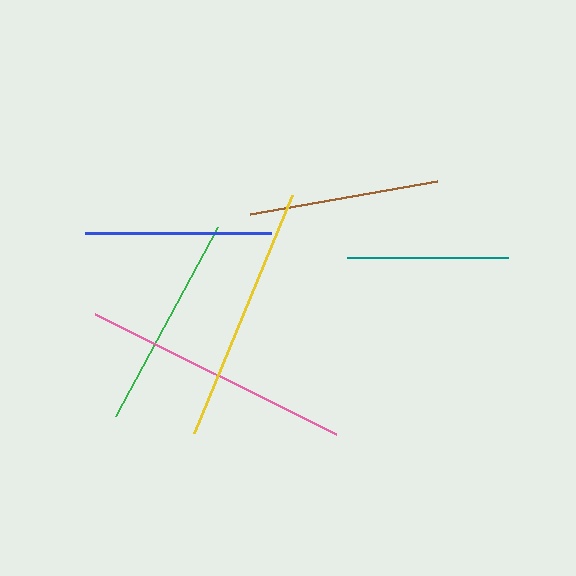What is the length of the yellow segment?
The yellow segment is approximately 258 pixels long.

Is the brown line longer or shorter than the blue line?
The brown line is longer than the blue line.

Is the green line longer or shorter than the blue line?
The green line is longer than the blue line.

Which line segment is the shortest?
The teal line is the shortest at approximately 160 pixels.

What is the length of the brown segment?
The brown segment is approximately 190 pixels long.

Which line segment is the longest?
The pink line is the longest at approximately 269 pixels.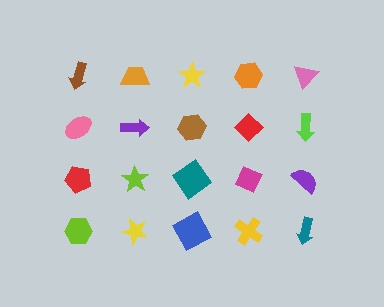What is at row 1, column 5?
A pink triangle.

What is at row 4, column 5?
A teal arrow.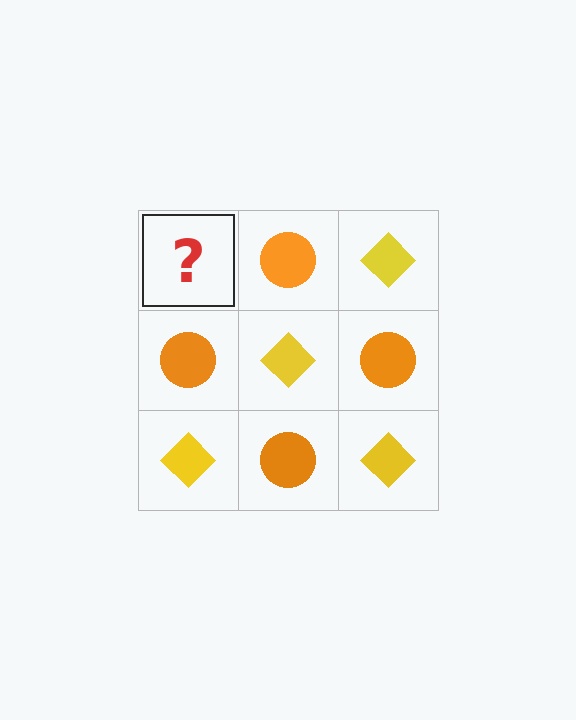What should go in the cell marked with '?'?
The missing cell should contain a yellow diamond.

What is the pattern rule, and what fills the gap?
The rule is that it alternates yellow diamond and orange circle in a checkerboard pattern. The gap should be filled with a yellow diamond.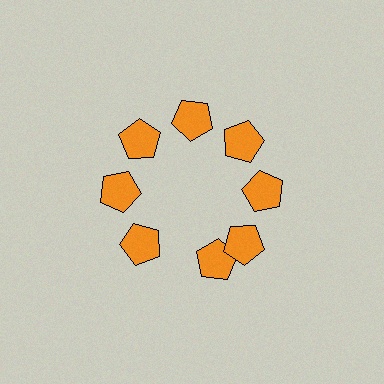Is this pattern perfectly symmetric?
No. The 8 orange pentagons are arranged in a ring, but one element near the 6 o'clock position is rotated out of alignment along the ring, breaking the 8-fold rotational symmetry.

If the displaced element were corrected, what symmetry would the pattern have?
It would have 8-fold rotational symmetry — the pattern would map onto itself every 45 degrees.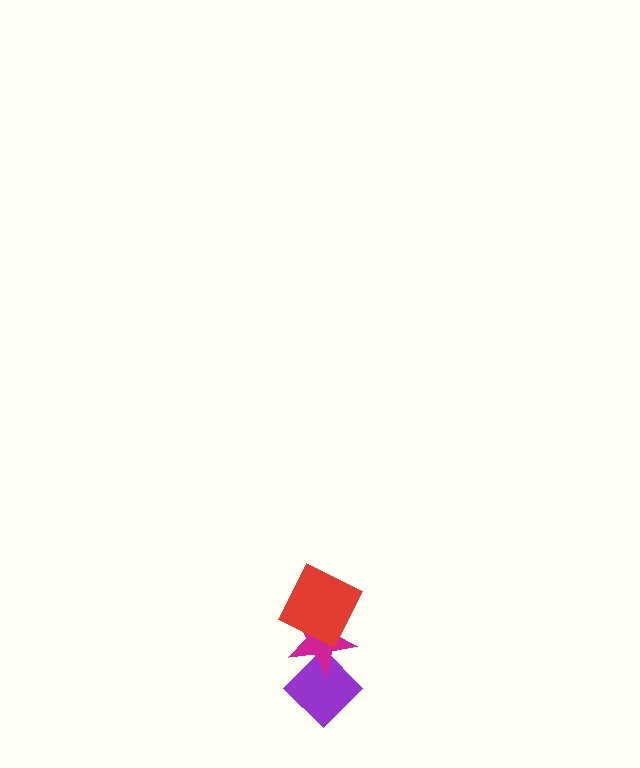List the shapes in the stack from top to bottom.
From top to bottom: the red square, the magenta star, the purple diamond.